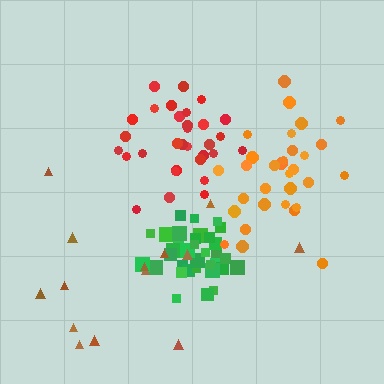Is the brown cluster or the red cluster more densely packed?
Red.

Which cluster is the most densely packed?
Green.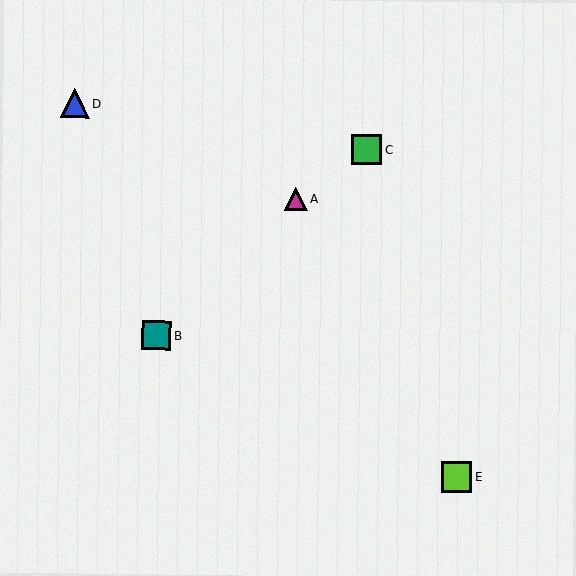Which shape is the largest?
The lime square (labeled E) is the largest.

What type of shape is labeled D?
Shape D is a blue triangle.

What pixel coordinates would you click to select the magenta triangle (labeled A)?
Click at (296, 199) to select the magenta triangle A.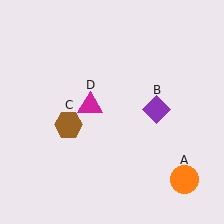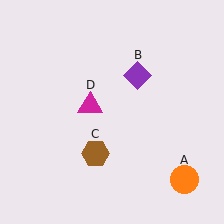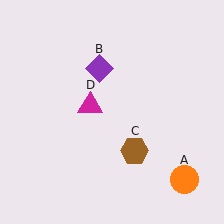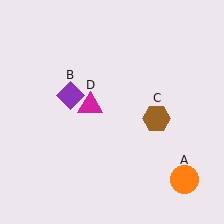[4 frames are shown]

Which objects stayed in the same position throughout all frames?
Orange circle (object A) and magenta triangle (object D) remained stationary.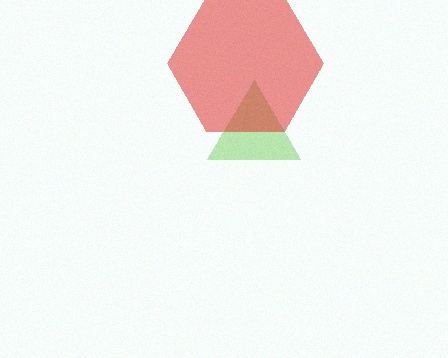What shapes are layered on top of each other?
The layered shapes are: a lime triangle, a red hexagon.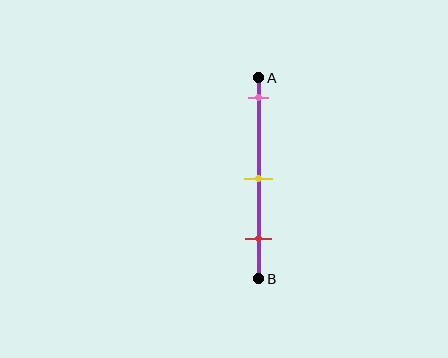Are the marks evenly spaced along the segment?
Yes, the marks are approximately evenly spaced.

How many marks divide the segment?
There are 3 marks dividing the segment.